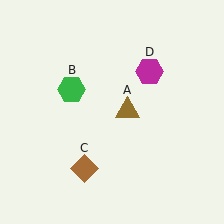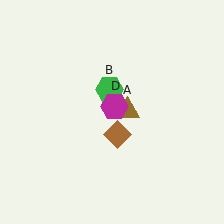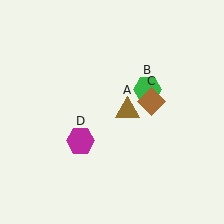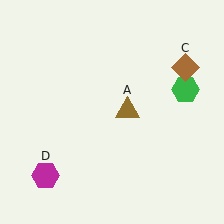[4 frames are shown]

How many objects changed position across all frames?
3 objects changed position: green hexagon (object B), brown diamond (object C), magenta hexagon (object D).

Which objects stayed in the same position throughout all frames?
Brown triangle (object A) remained stationary.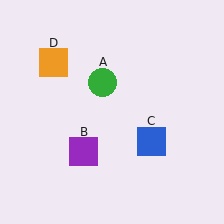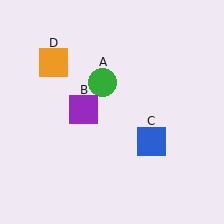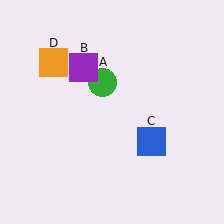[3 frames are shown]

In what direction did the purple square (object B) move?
The purple square (object B) moved up.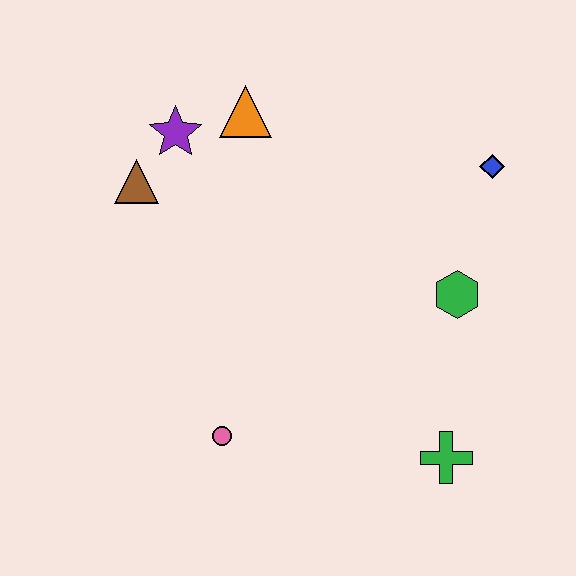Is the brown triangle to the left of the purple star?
Yes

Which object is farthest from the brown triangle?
The green cross is farthest from the brown triangle.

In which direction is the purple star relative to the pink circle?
The purple star is above the pink circle.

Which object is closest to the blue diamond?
The green hexagon is closest to the blue diamond.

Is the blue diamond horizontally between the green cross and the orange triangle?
No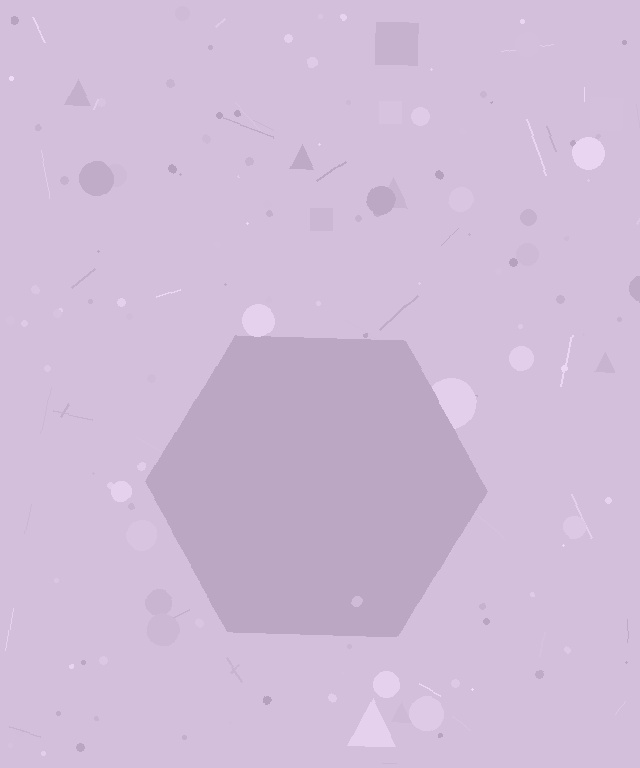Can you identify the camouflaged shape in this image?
The camouflaged shape is a hexagon.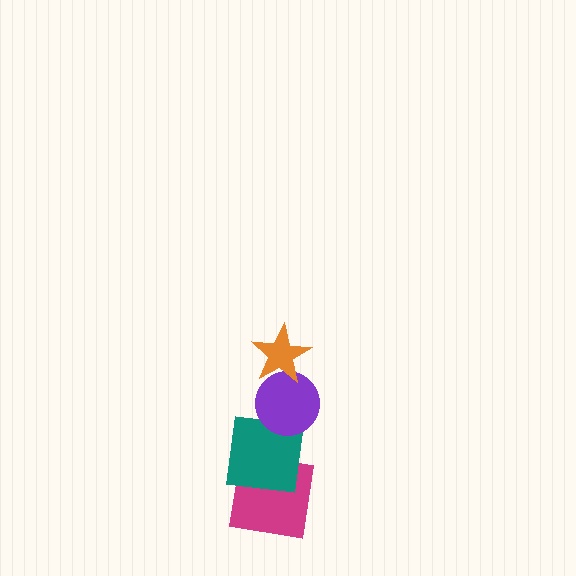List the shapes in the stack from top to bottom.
From top to bottom: the orange star, the purple circle, the teal square, the magenta square.